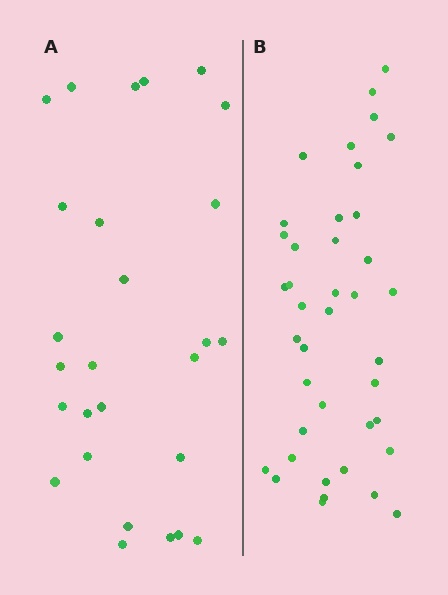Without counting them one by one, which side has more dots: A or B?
Region B (the right region) has more dots.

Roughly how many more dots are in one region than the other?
Region B has approximately 15 more dots than region A.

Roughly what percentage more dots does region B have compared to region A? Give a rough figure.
About 50% more.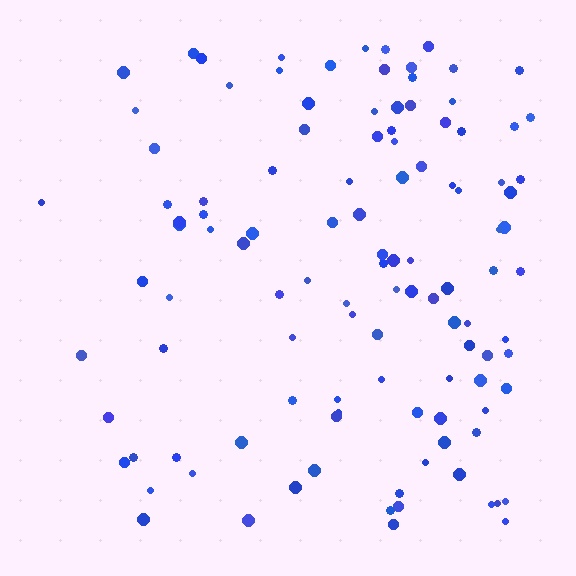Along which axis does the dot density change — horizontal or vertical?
Horizontal.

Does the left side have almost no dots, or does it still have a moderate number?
Still a moderate number, just noticeably fewer than the right.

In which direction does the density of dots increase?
From left to right, with the right side densest.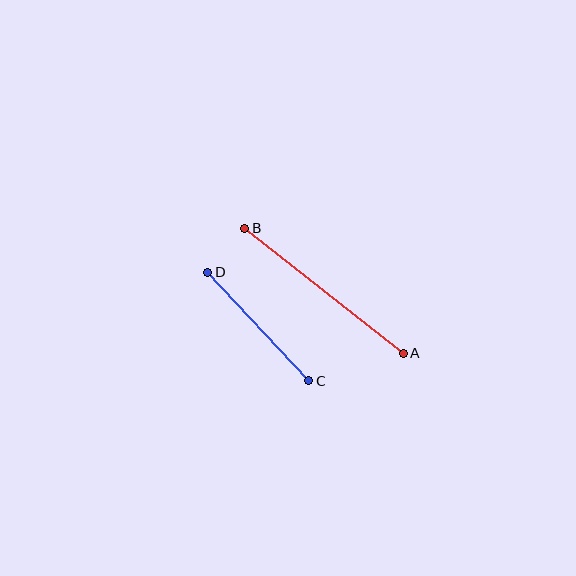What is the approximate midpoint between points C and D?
The midpoint is at approximately (258, 326) pixels.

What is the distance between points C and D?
The distance is approximately 148 pixels.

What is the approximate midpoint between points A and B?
The midpoint is at approximately (324, 291) pixels.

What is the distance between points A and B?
The distance is approximately 202 pixels.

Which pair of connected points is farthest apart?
Points A and B are farthest apart.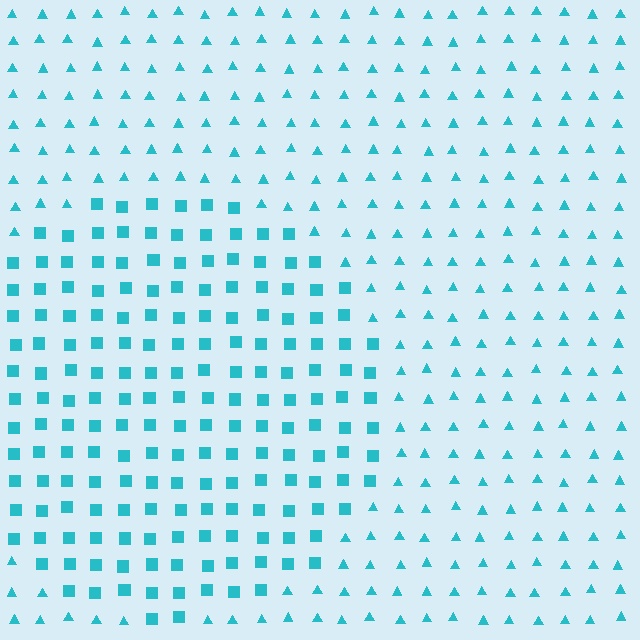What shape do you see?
I see a circle.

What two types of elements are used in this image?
The image uses squares inside the circle region and triangles outside it.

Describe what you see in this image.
The image is filled with small cyan elements arranged in a uniform grid. A circle-shaped region contains squares, while the surrounding area contains triangles. The boundary is defined purely by the change in element shape.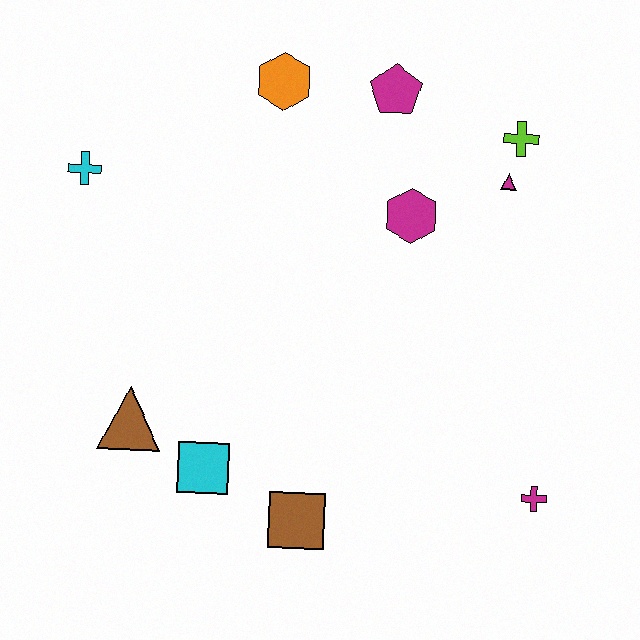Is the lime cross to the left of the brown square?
No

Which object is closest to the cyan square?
The brown triangle is closest to the cyan square.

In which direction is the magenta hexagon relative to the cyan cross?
The magenta hexagon is to the right of the cyan cross.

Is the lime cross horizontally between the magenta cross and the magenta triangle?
Yes